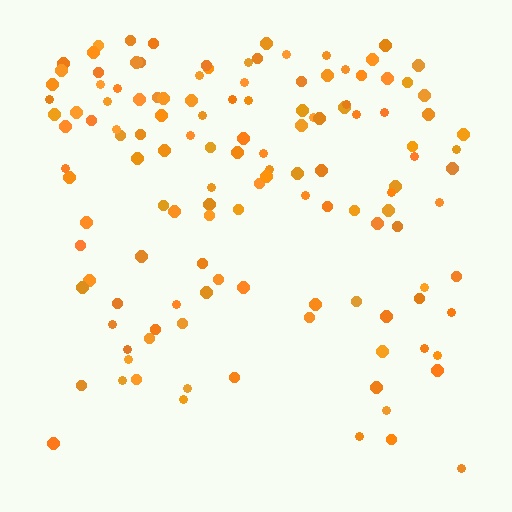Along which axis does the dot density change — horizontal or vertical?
Vertical.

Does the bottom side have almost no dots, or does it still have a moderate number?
Still a moderate number, just noticeably fewer than the top.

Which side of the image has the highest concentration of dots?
The top.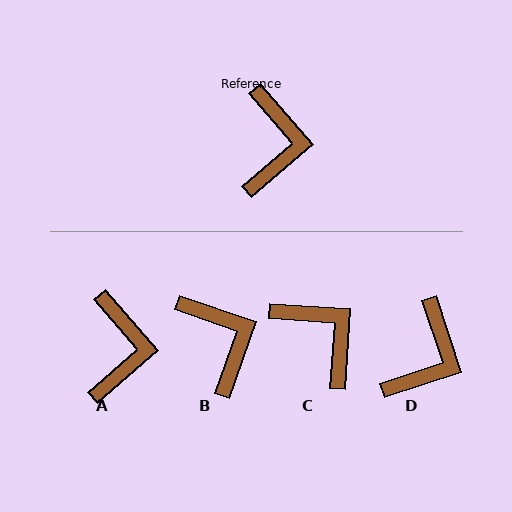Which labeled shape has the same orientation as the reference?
A.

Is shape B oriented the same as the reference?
No, it is off by about 30 degrees.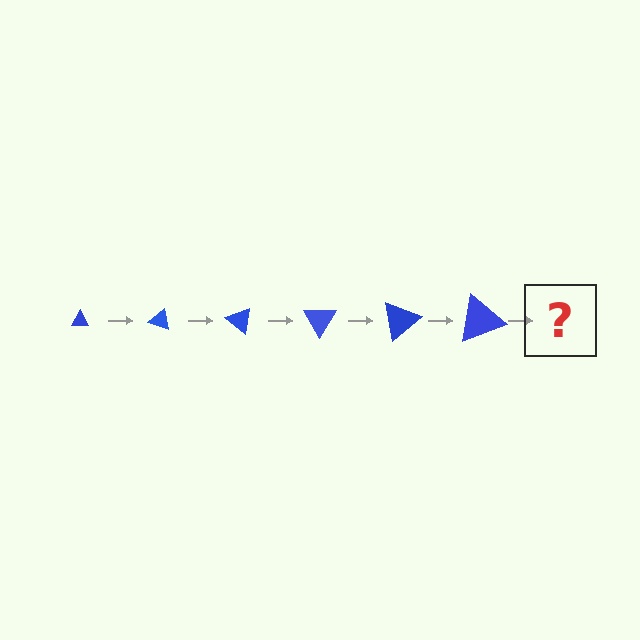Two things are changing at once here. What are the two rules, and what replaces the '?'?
The two rules are that the triangle grows larger each step and it rotates 20 degrees each step. The '?' should be a triangle, larger than the previous one and rotated 120 degrees from the start.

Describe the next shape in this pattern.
It should be a triangle, larger than the previous one and rotated 120 degrees from the start.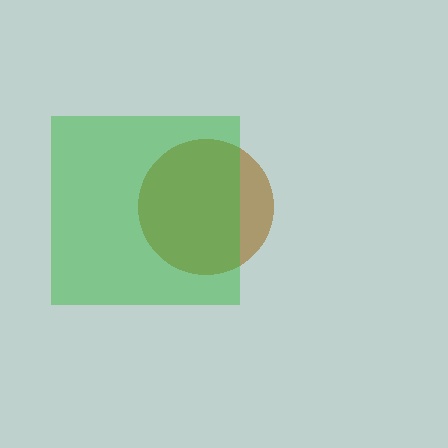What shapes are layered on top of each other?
The layered shapes are: a brown circle, a green square.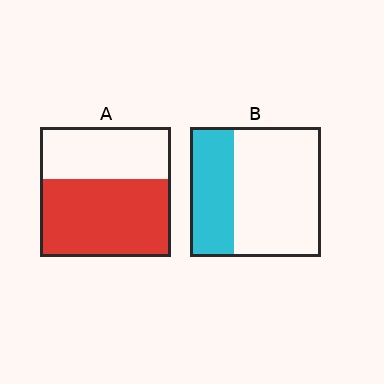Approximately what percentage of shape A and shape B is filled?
A is approximately 60% and B is approximately 35%.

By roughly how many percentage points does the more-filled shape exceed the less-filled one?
By roughly 25 percentage points (A over B).